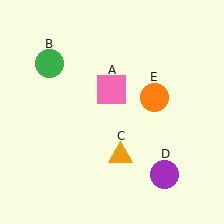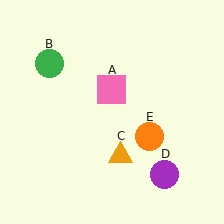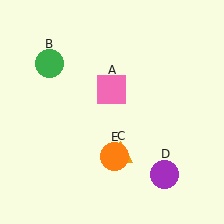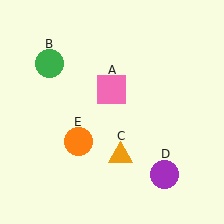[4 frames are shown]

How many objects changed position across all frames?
1 object changed position: orange circle (object E).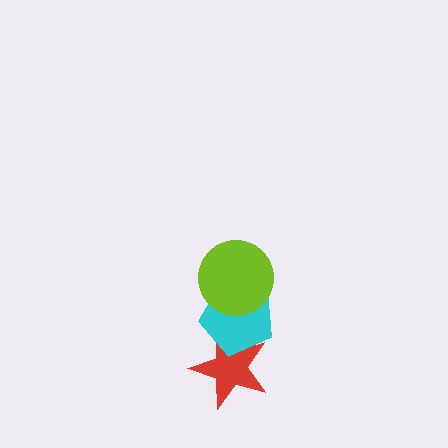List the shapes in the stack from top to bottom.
From top to bottom: the lime circle, the cyan pentagon, the red star.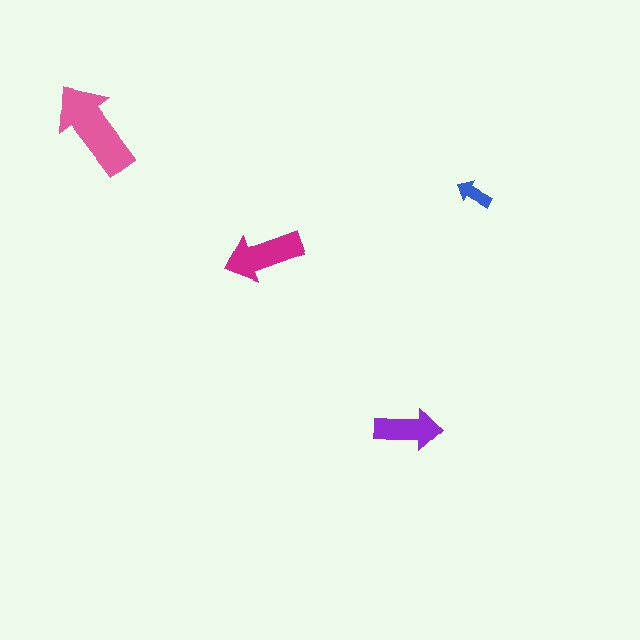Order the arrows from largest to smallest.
the pink one, the magenta one, the purple one, the blue one.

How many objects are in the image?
There are 4 objects in the image.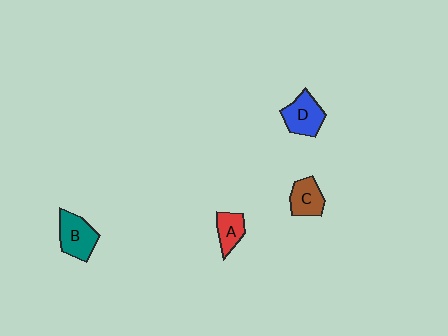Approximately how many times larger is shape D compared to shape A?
Approximately 1.5 times.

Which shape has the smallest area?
Shape A (red).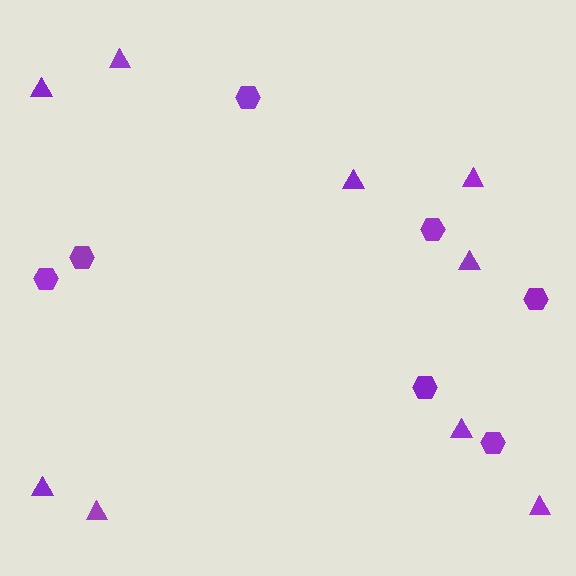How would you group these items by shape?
There are 2 groups: one group of hexagons (7) and one group of triangles (9).